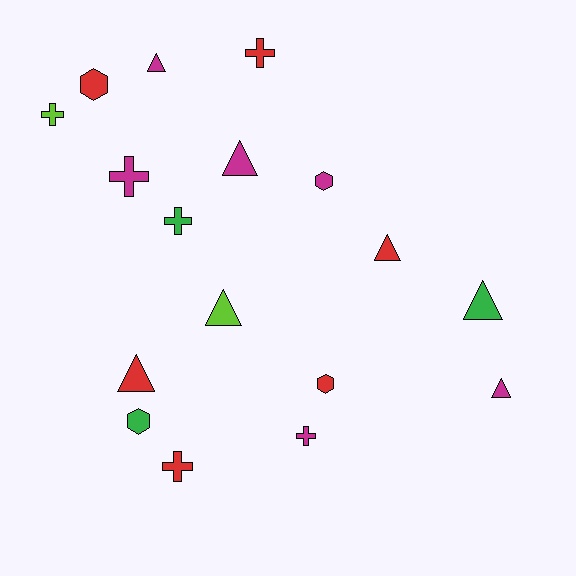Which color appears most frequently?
Red, with 6 objects.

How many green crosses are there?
There is 1 green cross.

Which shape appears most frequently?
Triangle, with 7 objects.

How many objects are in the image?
There are 17 objects.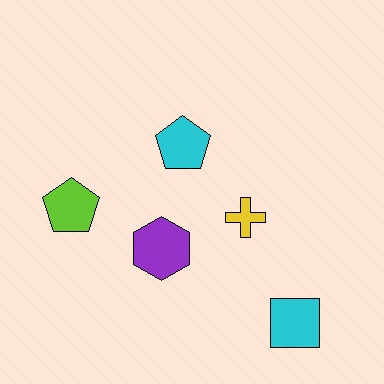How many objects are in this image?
There are 5 objects.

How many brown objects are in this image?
There are no brown objects.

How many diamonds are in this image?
There are no diamonds.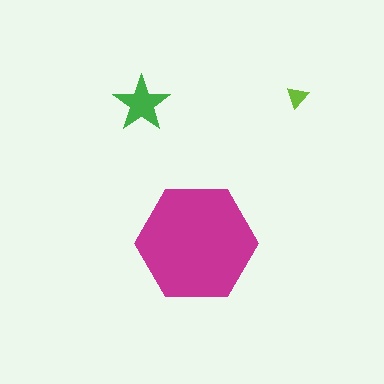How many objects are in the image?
There are 3 objects in the image.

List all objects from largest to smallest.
The magenta hexagon, the green star, the lime triangle.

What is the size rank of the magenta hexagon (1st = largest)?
1st.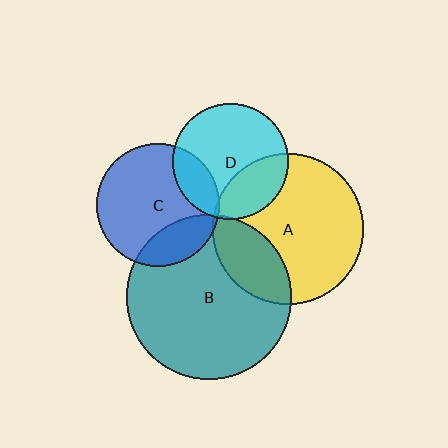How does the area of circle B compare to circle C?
Approximately 1.8 times.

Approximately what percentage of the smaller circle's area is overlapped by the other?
Approximately 20%.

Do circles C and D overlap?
Yes.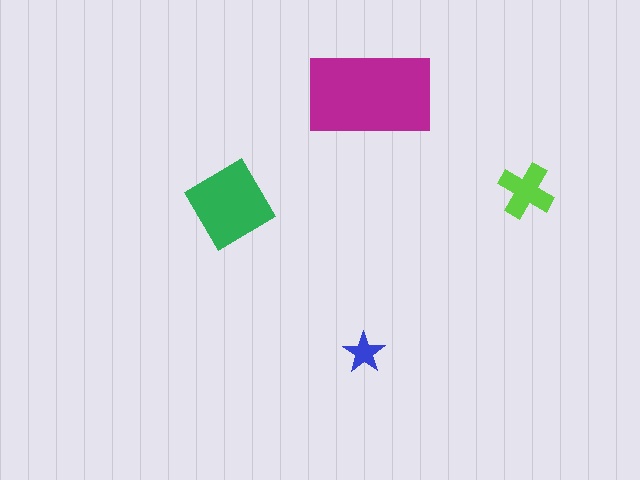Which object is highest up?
The magenta rectangle is topmost.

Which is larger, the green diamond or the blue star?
The green diamond.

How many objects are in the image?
There are 4 objects in the image.